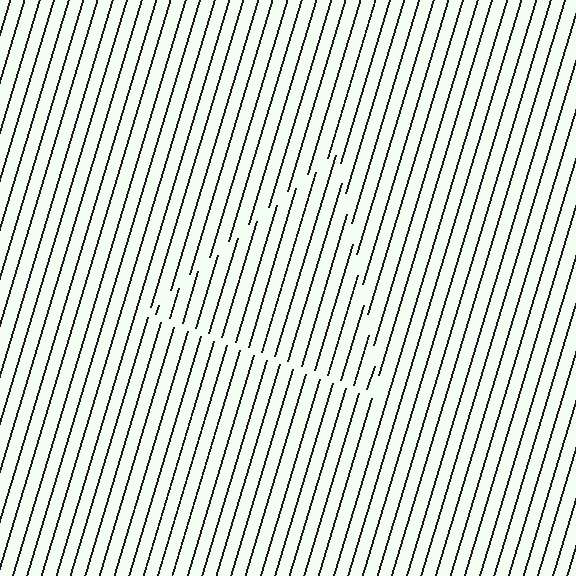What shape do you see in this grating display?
An illusory triangle. The interior of the shape contains the same grating, shifted by half a period — the contour is defined by the phase discontinuity where line-ends from the inner and outer gratings abut.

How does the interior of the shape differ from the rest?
The interior of the shape contains the same grating, shifted by half a period — the contour is defined by the phase discontinuity where line-ends from the inner and outer gratings abut.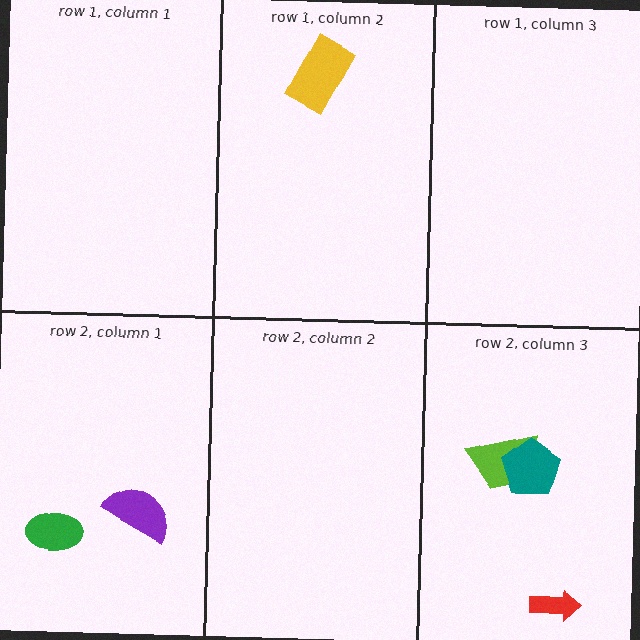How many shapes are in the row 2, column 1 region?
2.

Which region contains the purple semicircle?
The row 2, column 1 region.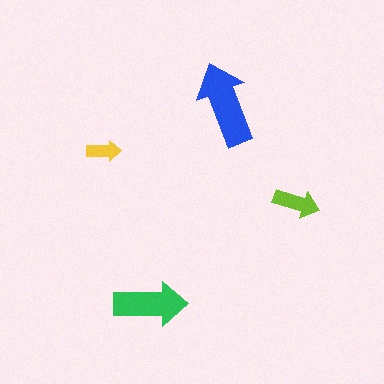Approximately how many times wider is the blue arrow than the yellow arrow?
About 2.5 times wider.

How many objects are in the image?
There are 4 objects in the image.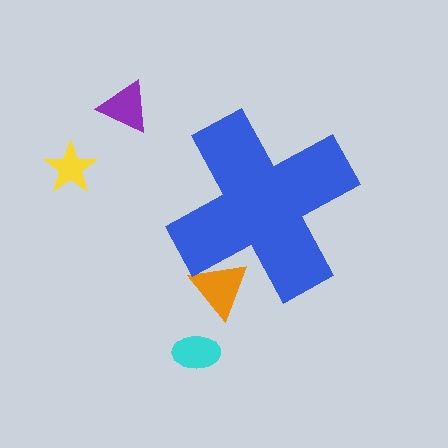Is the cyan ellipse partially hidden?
No, the cyan ellipse is fully visible.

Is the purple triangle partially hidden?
No, the purple triangle is fully visible.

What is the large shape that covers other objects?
A blue cross.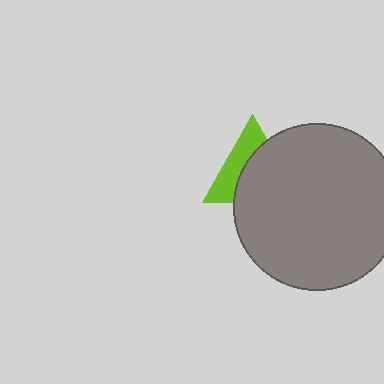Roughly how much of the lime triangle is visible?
A small part of it is visible (roughly 42%).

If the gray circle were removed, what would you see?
You would see the complete lime triangle.